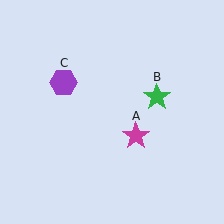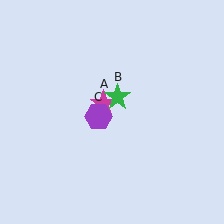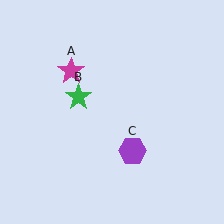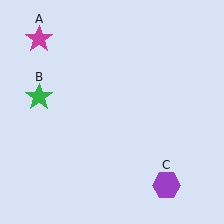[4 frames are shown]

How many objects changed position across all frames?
3 objects changed position: magenta star (object A), green star (object B), purple hexagon (object C).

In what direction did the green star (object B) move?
The green star (object B) moved left.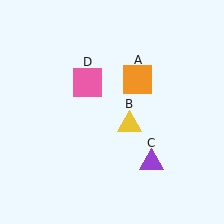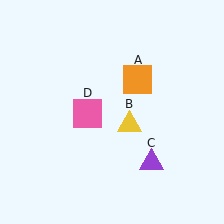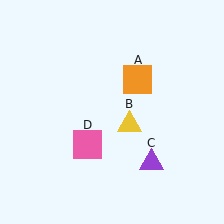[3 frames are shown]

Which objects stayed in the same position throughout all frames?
Orange square (object A) and yellow triangle (object B) and purple triangle (object C) remained stationary.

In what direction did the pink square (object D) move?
The pink square (object D) moved down.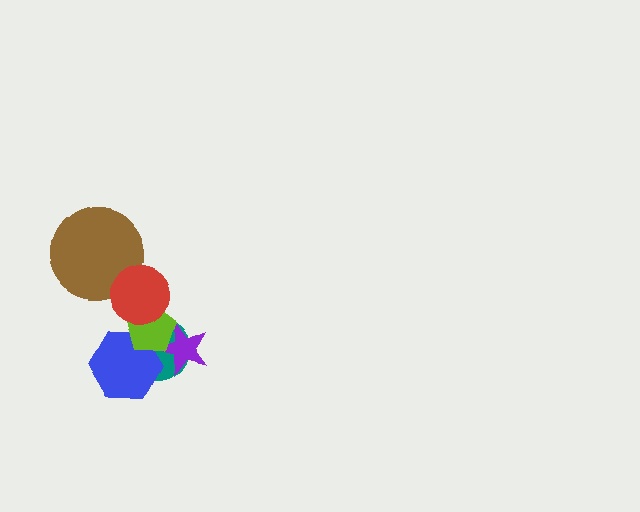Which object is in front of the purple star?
The lime pentagon is in front of the purple star.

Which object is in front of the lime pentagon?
The red circle is in front of the lime pentagon.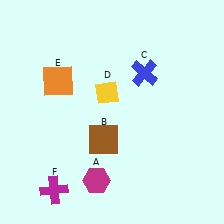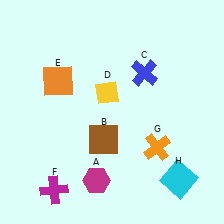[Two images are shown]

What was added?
An orange cross (G), a cyan square (H) were added in Image 2.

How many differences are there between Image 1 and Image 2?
There are 2 differences between the two images.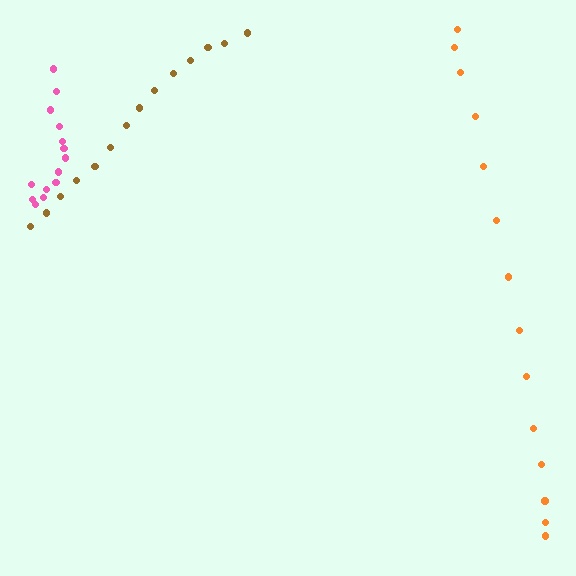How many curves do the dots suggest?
There are 3 distinct paths.